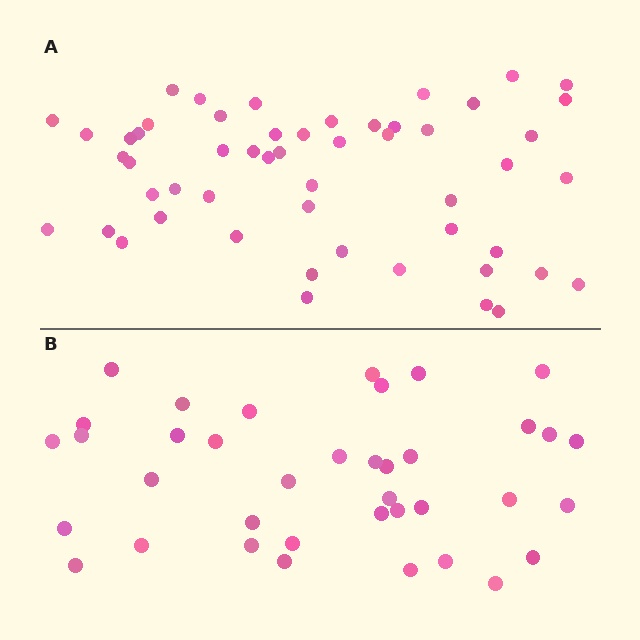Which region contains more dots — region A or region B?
Region A (the top region) has more dots.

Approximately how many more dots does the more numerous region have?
Region A has approximately 15 more dots than region B.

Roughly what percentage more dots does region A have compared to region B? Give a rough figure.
About 40% more.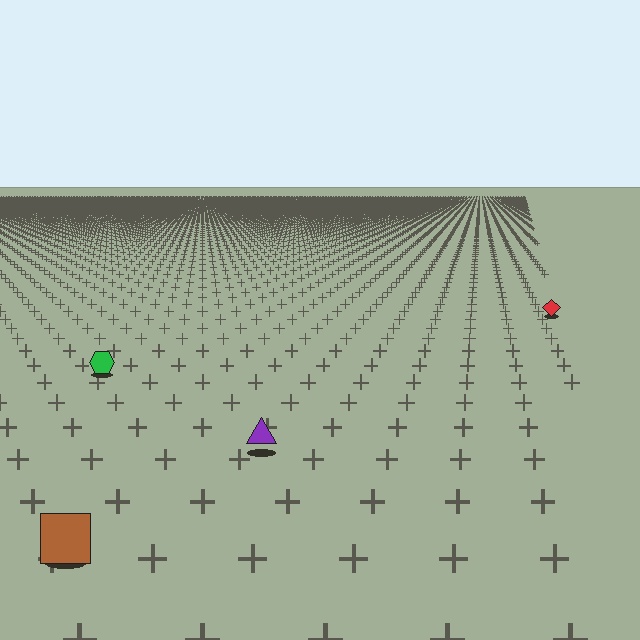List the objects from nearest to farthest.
From nearest to farthest: the brown square, the purple triangle, the green hexagon, the red diamond.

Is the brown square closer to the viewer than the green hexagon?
Yes. The brown square is closer — you can tell from the texture gradient: the ground texture is coarser near it.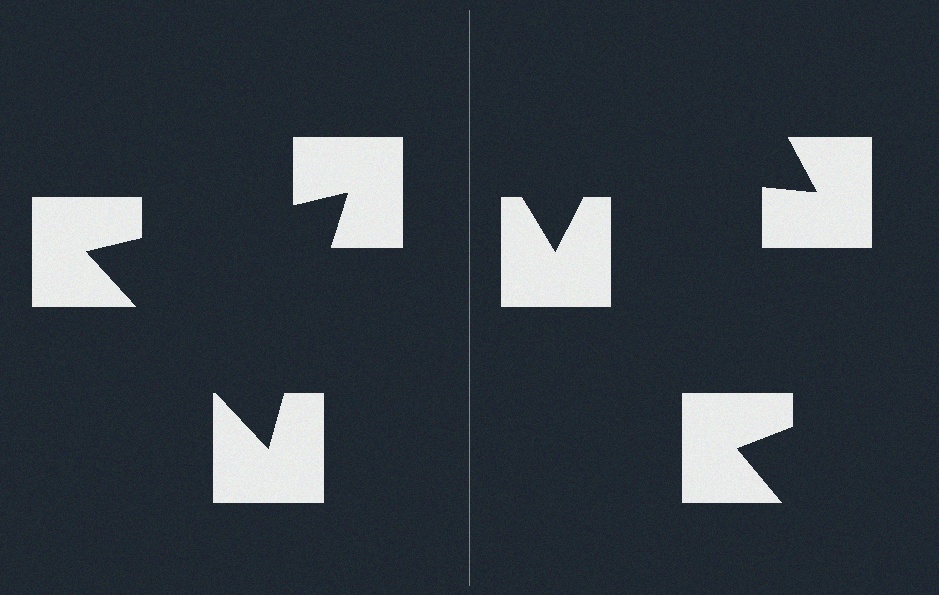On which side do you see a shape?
An illusory triangle appears on the left side. On the right side the wedge cuts are rotated, so no coherent shape forms.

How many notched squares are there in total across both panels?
6 — 3 on each side.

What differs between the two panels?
The notched squares are positioned identically on both sides; only the wedge orientations differ. On the left they align to a triangle; on the right they are misaligned.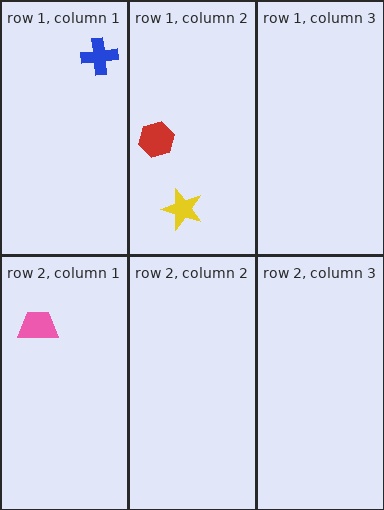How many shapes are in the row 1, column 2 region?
2.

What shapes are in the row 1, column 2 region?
The yellow star, the red hexagon.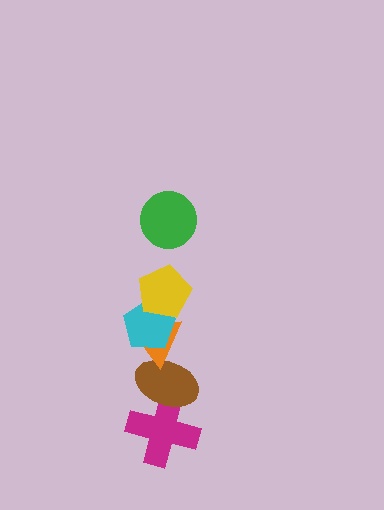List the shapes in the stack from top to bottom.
From top to bottom: the green circle, the yellow pentagon, the cyan pentagon, the orange triangle, the brown ellipse, the magenta cross.